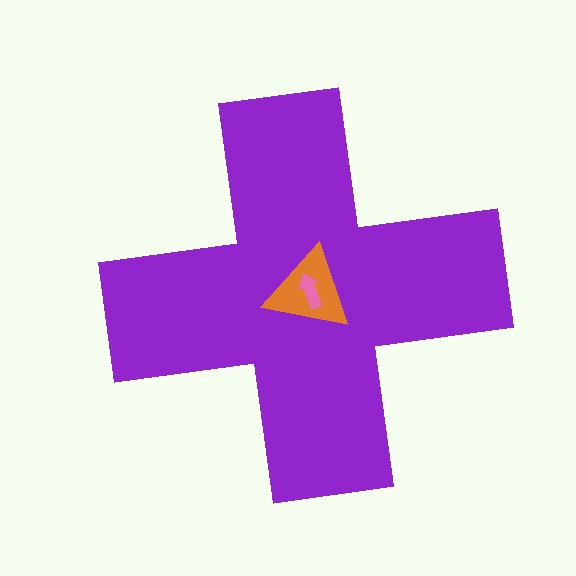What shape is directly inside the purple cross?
The orange triangle.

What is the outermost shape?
The purple cross.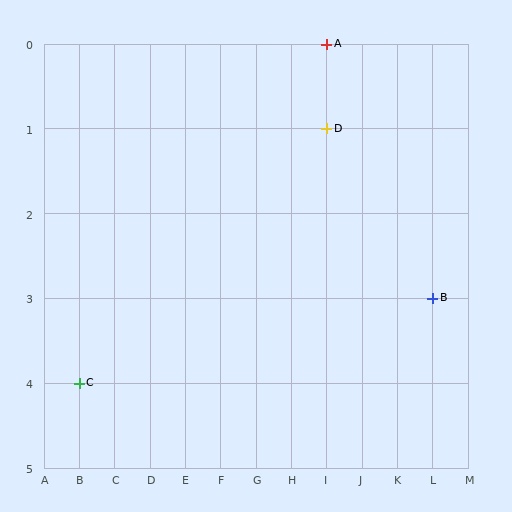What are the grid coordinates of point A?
Point A is at grid coordinates (I, 0).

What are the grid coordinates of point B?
Point B is at grid coordinates (L, 3).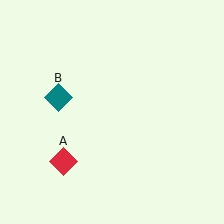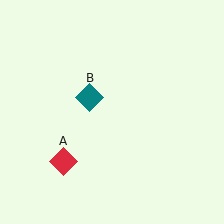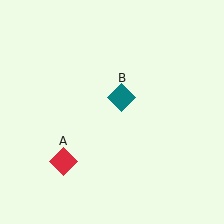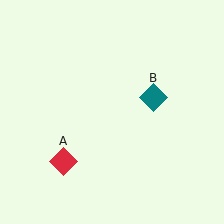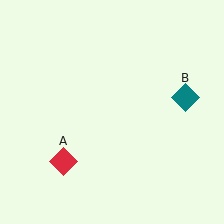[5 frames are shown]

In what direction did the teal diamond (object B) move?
The teal diamond (object B) moved right.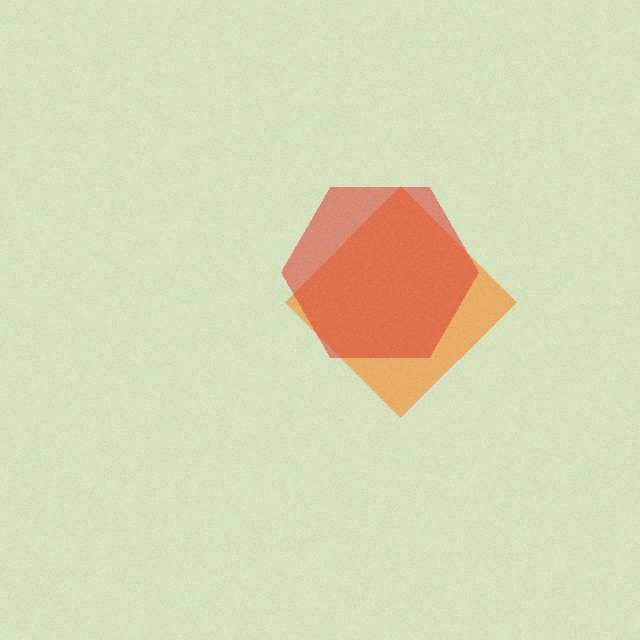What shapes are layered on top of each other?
The layered shapes are: an orange diamond, a red hexagon.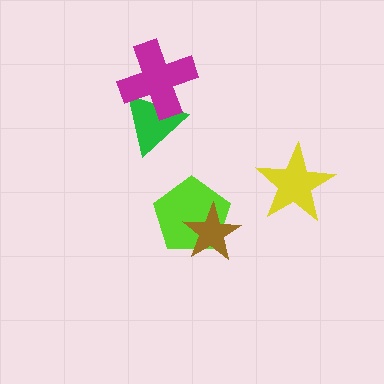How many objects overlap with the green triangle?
1 object overlaps with the green triangle.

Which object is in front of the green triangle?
The magenta cross is in front of the green triangle.